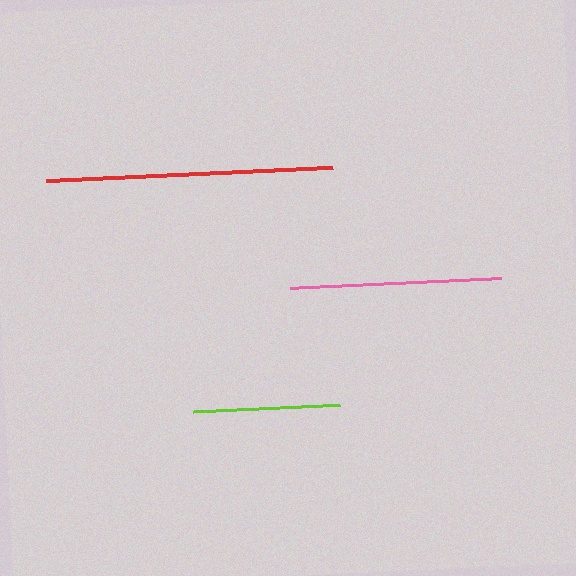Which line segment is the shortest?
The lime line is the shortest at approximately 147 pixels.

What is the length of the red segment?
The red segment is approximately 287 pixels long.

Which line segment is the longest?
The red line is the longest at approximately 287 pixels.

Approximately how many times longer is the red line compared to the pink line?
The red line is approximately 1.4 times the length of the pink line.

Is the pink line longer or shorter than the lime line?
The pink line is longer than the lime line.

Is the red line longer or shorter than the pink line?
The red line is longer than the pink line.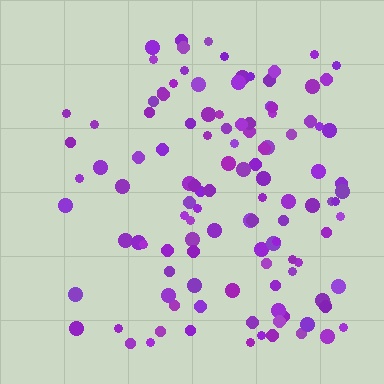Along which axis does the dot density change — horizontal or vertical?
Horizontal.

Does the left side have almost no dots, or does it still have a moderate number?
Still a moderate number, just noticeably fewer than the right.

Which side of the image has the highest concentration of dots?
The right.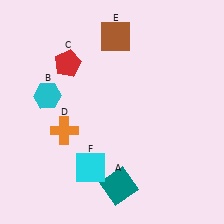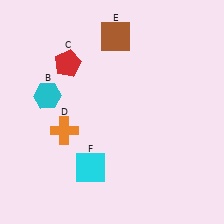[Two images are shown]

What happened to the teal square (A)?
The teal square (A) was removed in Image 2. It was in the bottom-right area of Image 1.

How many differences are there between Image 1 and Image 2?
There is 1 difference between the two images.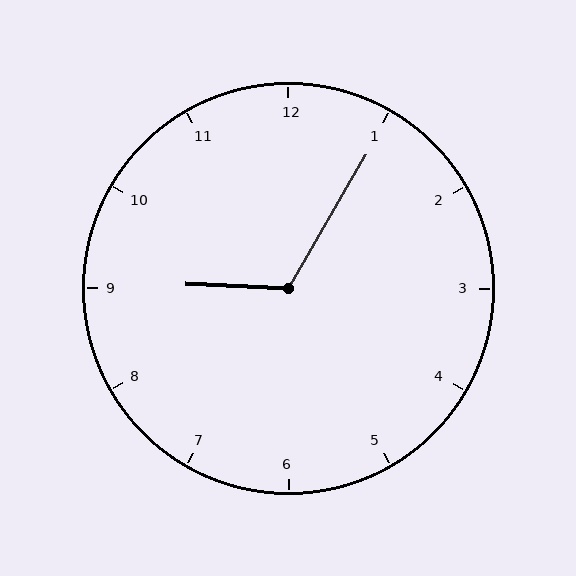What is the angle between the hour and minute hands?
Approximately 118 degrees.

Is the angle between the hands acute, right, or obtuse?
It is obtuse.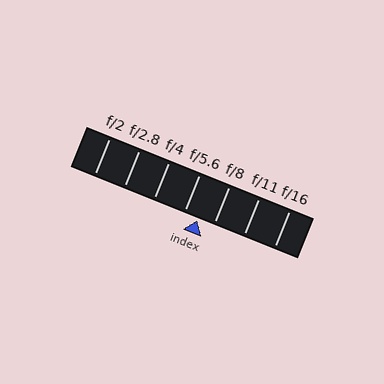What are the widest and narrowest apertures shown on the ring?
The widest aperture shown is f/2 and the narrowest is f/16.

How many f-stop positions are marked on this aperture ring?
There are 7 f-stop positions marked.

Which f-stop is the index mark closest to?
The index mark is closest to f/5.6.